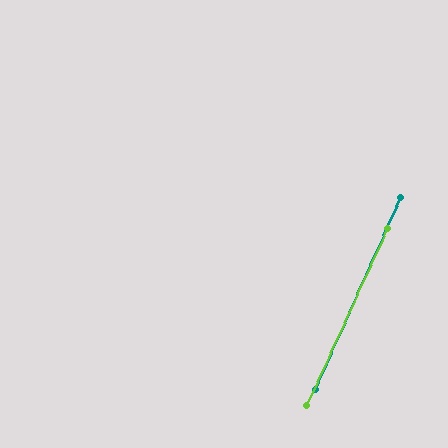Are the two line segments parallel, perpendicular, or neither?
Parallel — their directions differ by only 0.5°.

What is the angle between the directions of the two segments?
Approximately 0 degrees.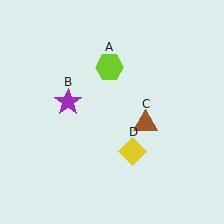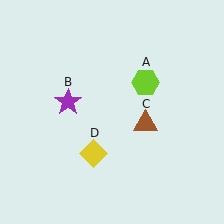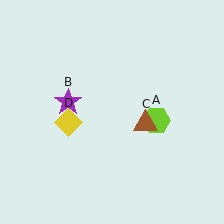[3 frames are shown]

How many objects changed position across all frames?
2 objects changed position: lime hexagon (object A), yellow diamond (object D).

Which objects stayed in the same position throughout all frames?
Purple star (object B) and brown triangle (object C) remained stationary.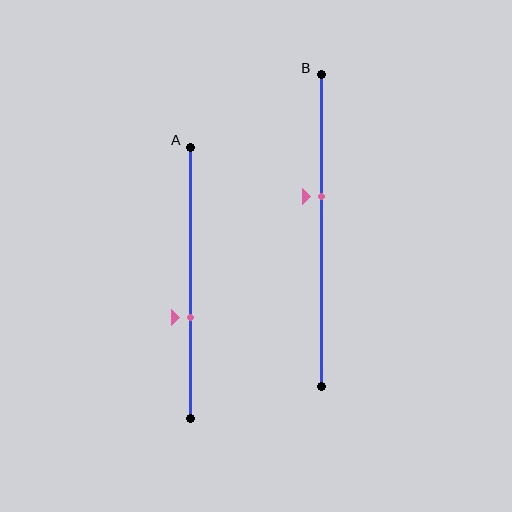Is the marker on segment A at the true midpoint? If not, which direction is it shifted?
No, the marker on segment A is shifted downward by about 13% of the segment length.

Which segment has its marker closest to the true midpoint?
Segment B has its marker closest to the true midpoint.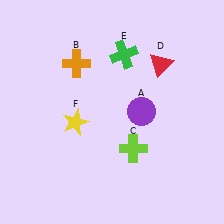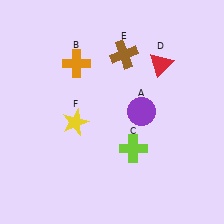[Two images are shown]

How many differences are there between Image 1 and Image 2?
There is 1 difference between the two images.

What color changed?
The cross (E) changed from green in Image 1 to brown in Image 2.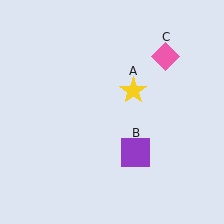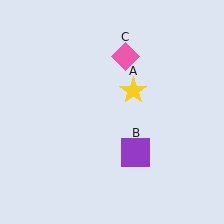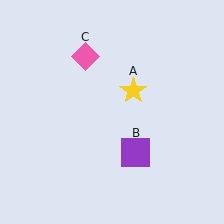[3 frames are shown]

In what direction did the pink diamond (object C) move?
The pink diamond (object C) moved left.